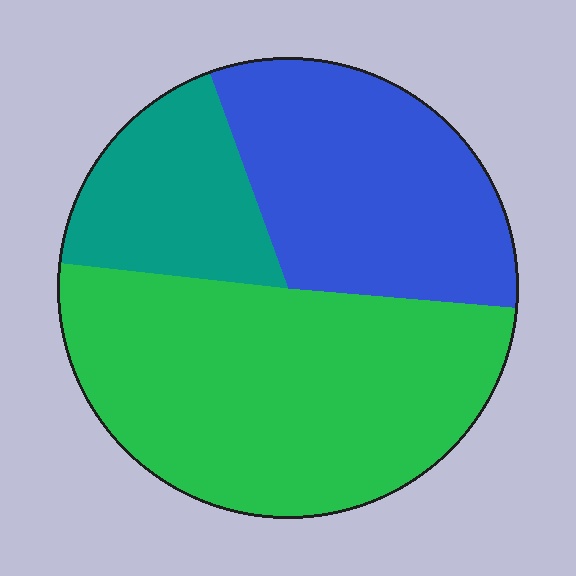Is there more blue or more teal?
Blue.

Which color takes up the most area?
Green, at roughly 50%.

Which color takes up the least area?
Teal, at roughly 20%.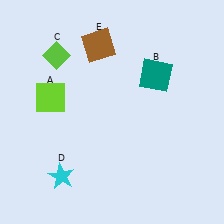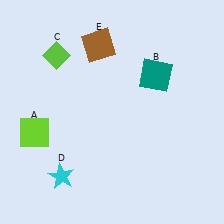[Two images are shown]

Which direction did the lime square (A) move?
The lime square (A) moved down.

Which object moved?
The lime square (A) moved down.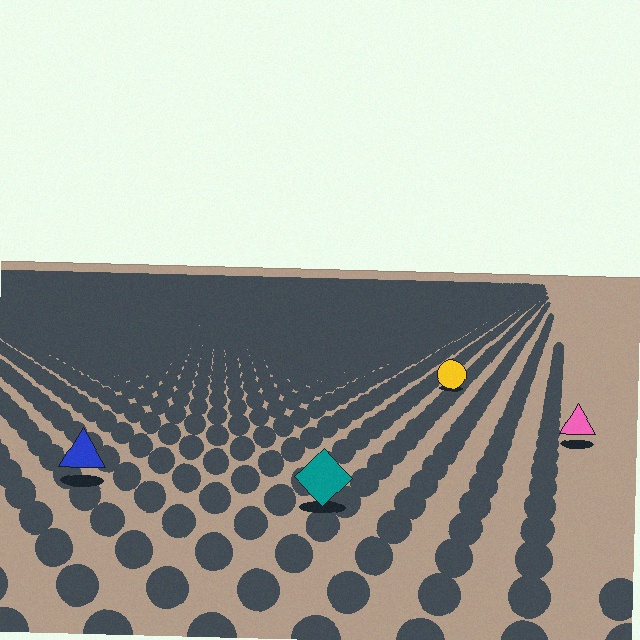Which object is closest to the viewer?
The teal diamond is closest. The texture marks near it are larger and more spread out.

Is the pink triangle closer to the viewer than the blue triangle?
No. The blue triangle is closer — you can tell from the texture gradient: the ground texture is coarser near it.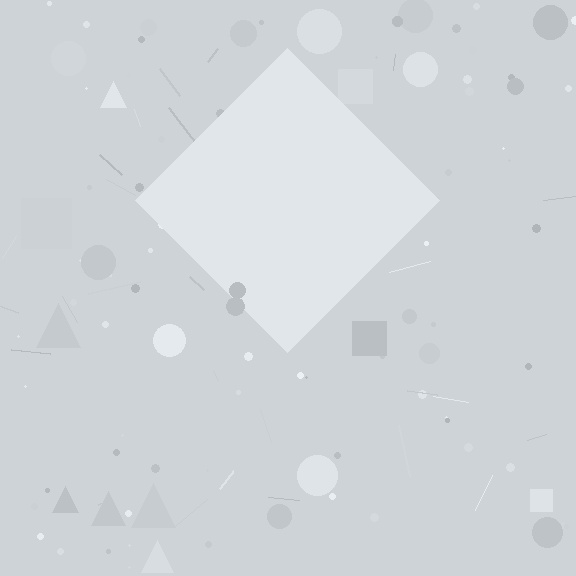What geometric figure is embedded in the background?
A diamond is embedded in the background.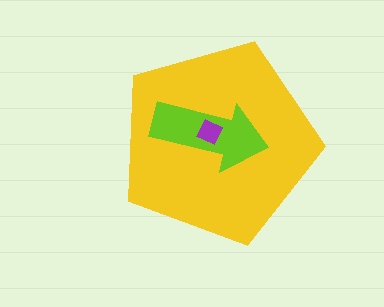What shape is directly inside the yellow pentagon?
The lime arrow.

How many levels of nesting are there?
3.